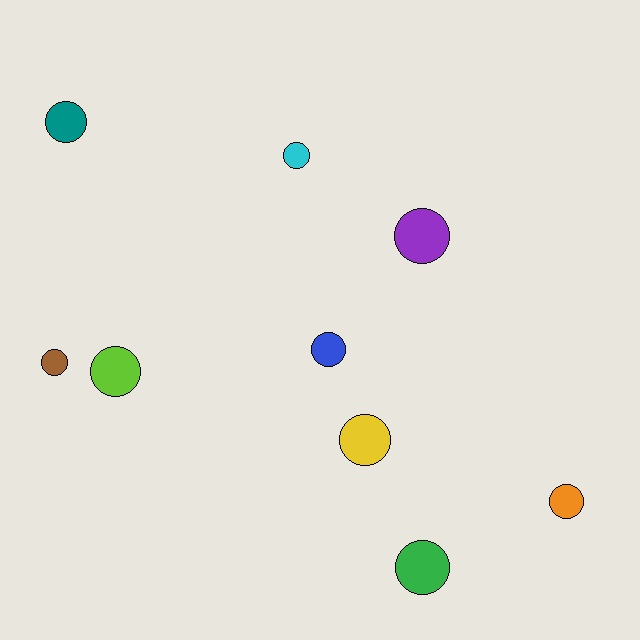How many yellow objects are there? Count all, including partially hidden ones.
There is 1 yellow object.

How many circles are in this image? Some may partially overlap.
There are 9 circles.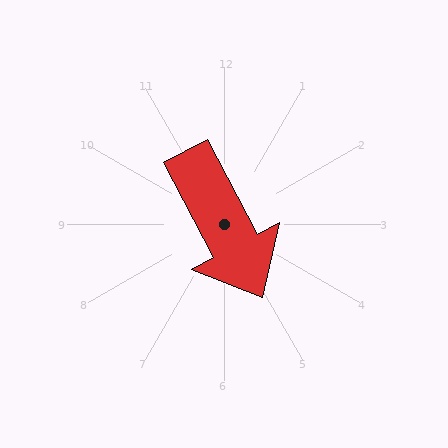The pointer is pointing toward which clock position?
Roughly 5 o'clock.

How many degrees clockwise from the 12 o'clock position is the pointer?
Approximately 152 degrees.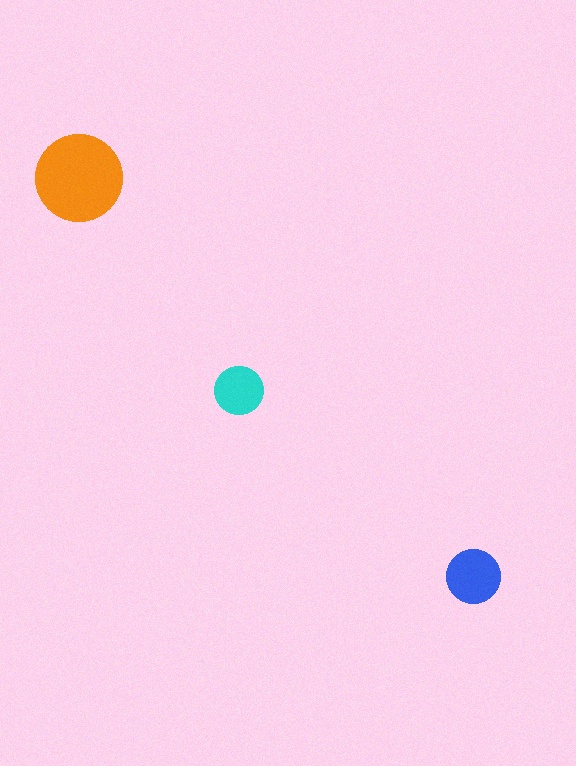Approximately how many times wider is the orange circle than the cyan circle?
About 2 times wider.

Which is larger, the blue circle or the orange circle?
The orange one.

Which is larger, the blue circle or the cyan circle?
The blue one.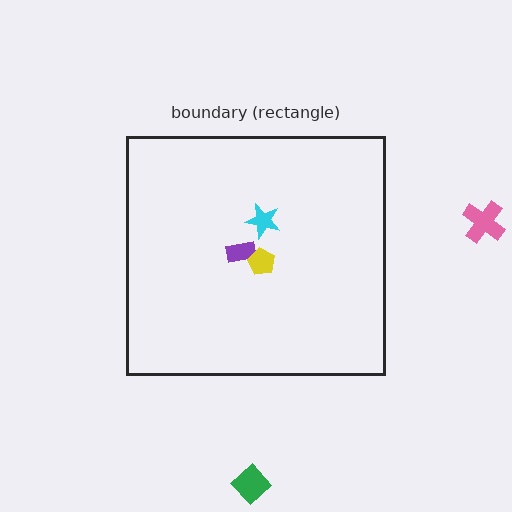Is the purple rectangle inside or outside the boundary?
Inside.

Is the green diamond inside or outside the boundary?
Outside.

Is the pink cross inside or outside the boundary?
Outside.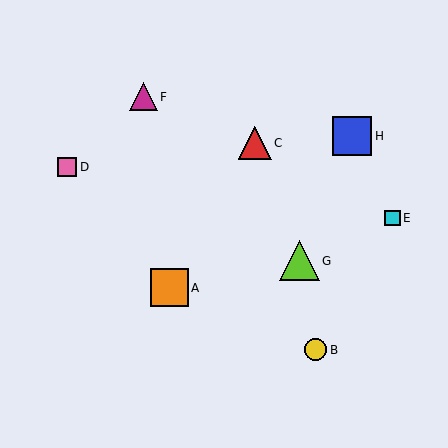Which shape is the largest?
The lime triangle (labeled G) is the largest.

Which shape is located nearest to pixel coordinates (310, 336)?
The yellow circle (labeled B) at (316, 350) is nearest to that location.